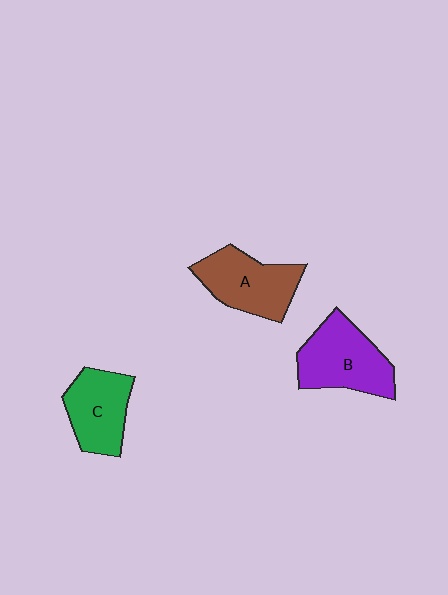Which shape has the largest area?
Shape B (purple).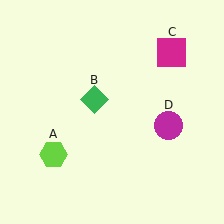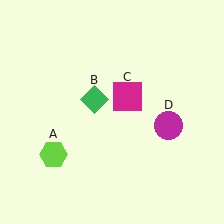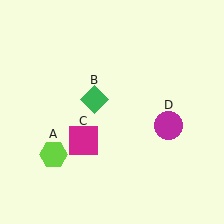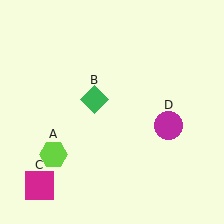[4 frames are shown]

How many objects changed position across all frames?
1 object changed position: magenta square (object C).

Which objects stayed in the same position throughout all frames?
Lime hexagon (object A) and green diamond (object B) and magenta circle (object D) remained stationary.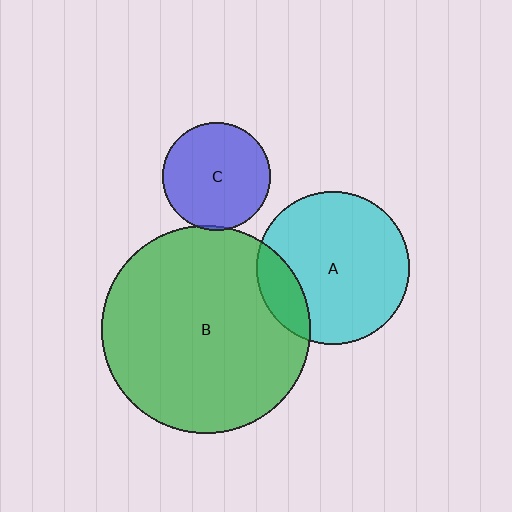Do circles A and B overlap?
Yes.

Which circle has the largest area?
Circle B (green).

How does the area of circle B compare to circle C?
Approximately 3.7 times.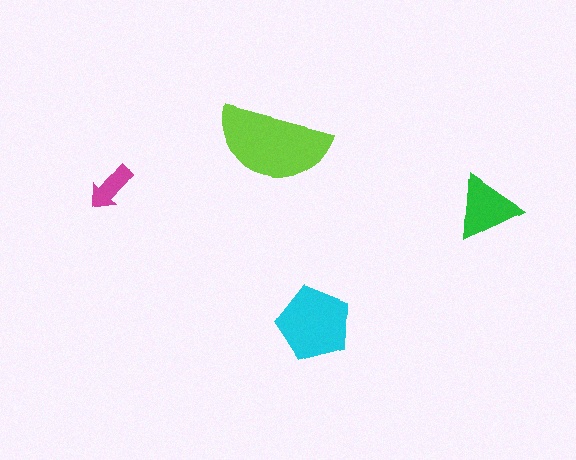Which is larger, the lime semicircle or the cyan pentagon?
The lime semicircle.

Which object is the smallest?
The magenta arrow.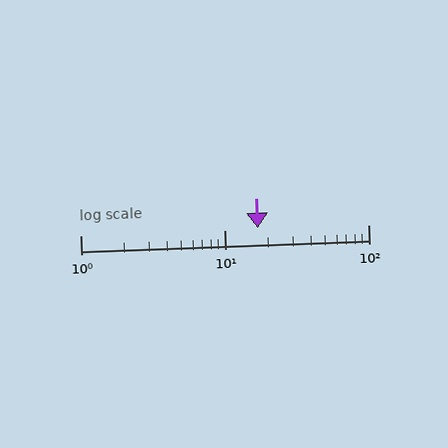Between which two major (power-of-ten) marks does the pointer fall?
The pointer is between 10 and 100.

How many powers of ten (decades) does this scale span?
The scale spans 2 decades, from 1 to 100.